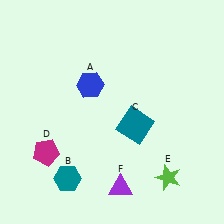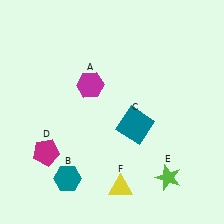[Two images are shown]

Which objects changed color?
A changed from blue to magenta. F changed from purple to yellow.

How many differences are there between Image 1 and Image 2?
There are 2 differences between the two images.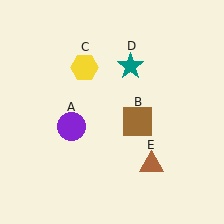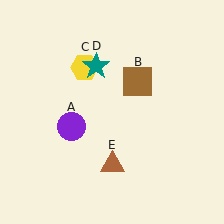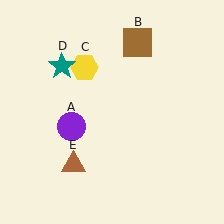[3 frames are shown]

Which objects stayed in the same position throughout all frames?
Purple circle (object A) and yellow hexagon (object C) remained stationary.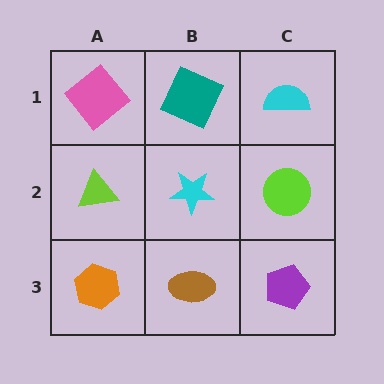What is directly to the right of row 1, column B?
A cyan semicircle.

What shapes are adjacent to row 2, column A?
A pink diamond (row 1, column A), an orange hexagon (row 3, column A), a cyan star (row 2, column B).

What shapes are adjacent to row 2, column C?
A cyan semicircle (row 1, column C), a purple pentagon (row 3, column C), a cyan star (row 2, column B).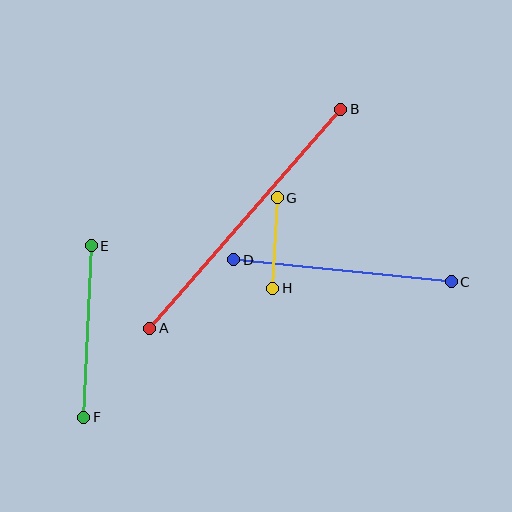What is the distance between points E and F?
The distance is approximately 171 pixels.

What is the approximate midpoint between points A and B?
The midpoint is at approximately (245, 219) pixels.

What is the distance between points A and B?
The distance is approximately 290 pixels.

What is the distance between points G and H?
The distance is approximately 90 pixels.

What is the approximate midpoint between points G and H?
The midpoint is at approximately (275, 243) pixels.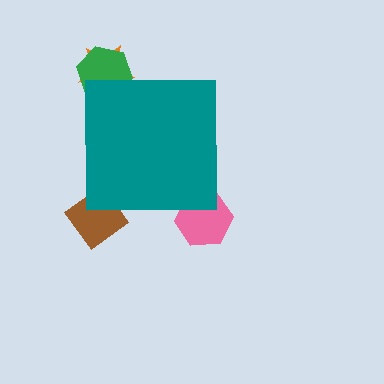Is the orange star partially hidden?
Yes, the orange star is partially hidden behind the teal square.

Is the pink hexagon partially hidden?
Yes, the pink hexagon is partially hidden behind the teal square.